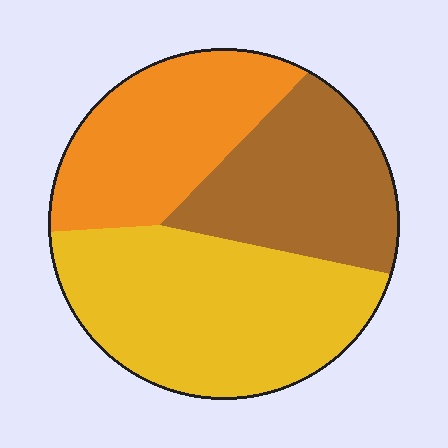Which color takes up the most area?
Yellow, at roughly 45%.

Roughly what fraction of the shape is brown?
Brown takes up between a quarter and a half of the shape.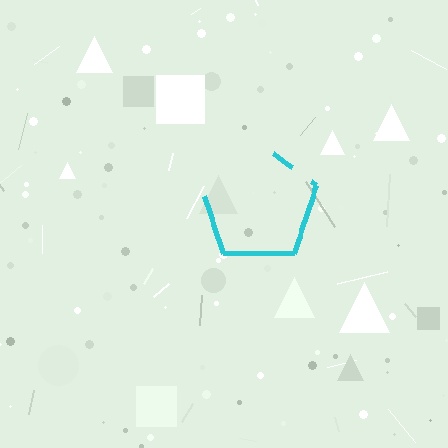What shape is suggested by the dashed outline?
The dashed outline suggests a pentagon.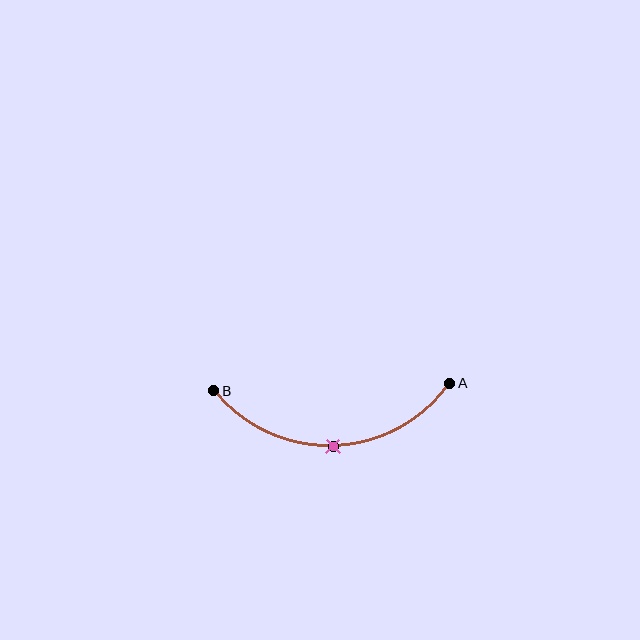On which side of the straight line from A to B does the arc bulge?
The arc bulges below the straight line connecting A and B.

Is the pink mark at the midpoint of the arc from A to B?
Yes. The pink mark lies on the arc at equal arc-length from both A and B — it is the arc midpoint.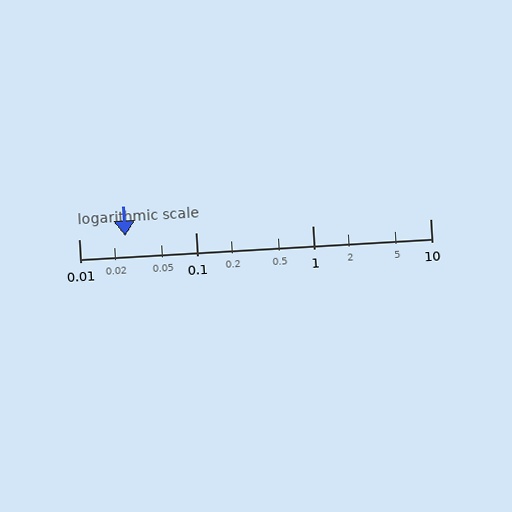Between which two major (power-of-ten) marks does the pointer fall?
The pointer is between 0.01 and 0.1.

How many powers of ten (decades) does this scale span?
The scale spans 3 decades, from 0.01 to 10.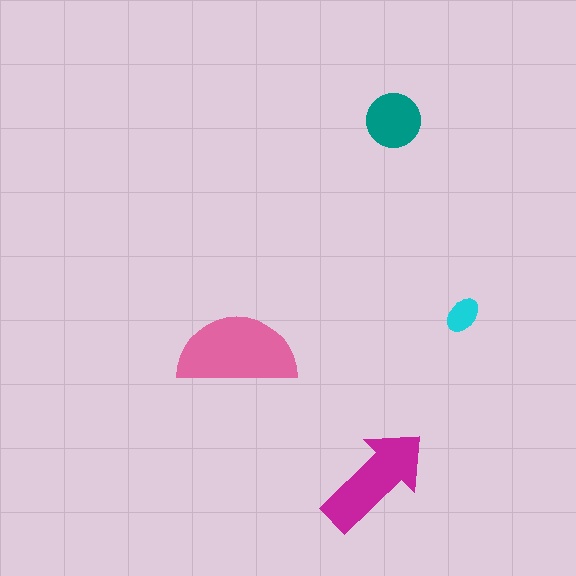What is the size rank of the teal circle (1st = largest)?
3rd.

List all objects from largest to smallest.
The pink semicircle, the magenta arrow, the teal circle, the cyan ellipse.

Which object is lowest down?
The magenta arrow is bottommost.